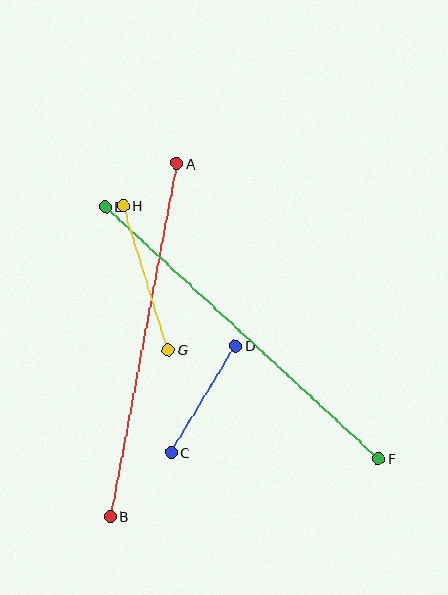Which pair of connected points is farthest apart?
Points E and F are farthest apart.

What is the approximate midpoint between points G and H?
The midpoint is at approximately (146, 278) pixels.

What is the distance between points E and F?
The distance is approximately 371 pixels.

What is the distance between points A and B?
The distance is approximately 359 pixels.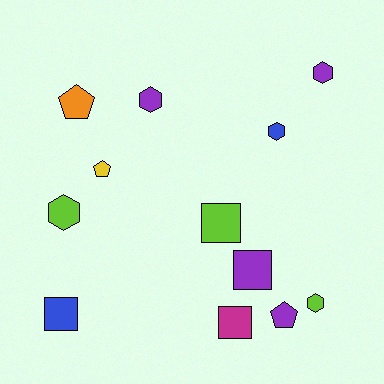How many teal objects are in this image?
There are no teal objects.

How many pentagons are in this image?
There are 3 pentagons.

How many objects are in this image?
There are 12 objects.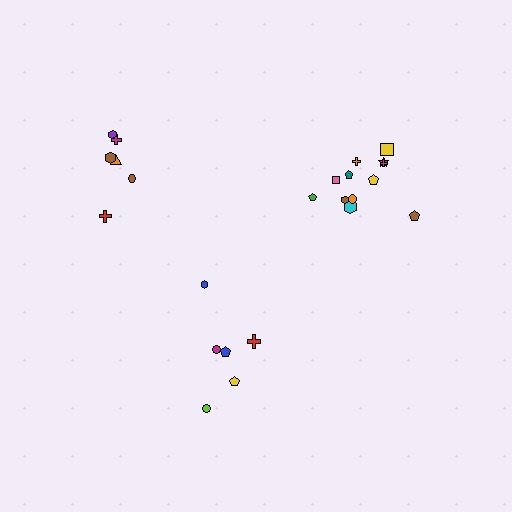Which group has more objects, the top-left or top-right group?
The top-right group.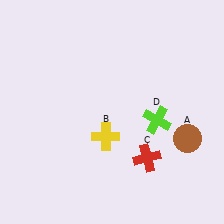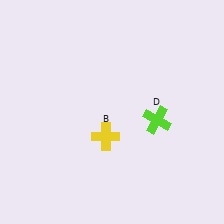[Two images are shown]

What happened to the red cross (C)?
The red cross (C) was removed in Image 2. It was in the bottom-right area of Image 1.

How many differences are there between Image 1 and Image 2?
There are 2 differences between the two images.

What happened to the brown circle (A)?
The brown circle (A) was removed in Image 2. It was in the bottom-right area of Image 1.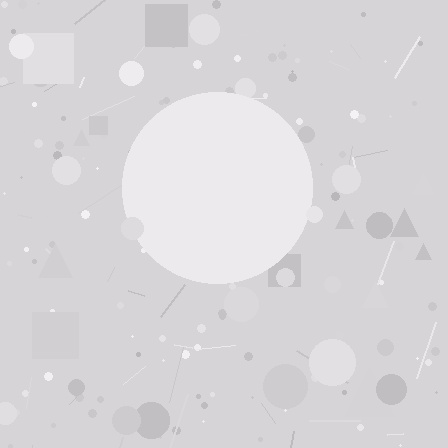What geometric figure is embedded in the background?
A circle is embedded in the background.